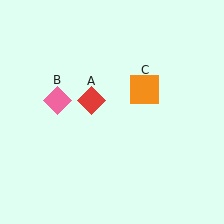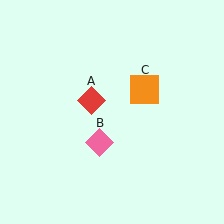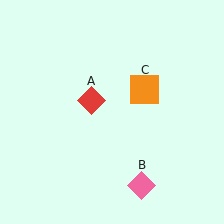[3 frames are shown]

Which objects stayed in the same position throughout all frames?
Red diamond (object A) and orange square (object C) remained stationary.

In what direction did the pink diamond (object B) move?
The pink diamond (object B) moved down and to the right.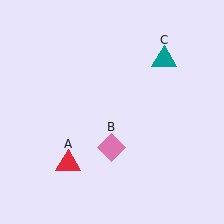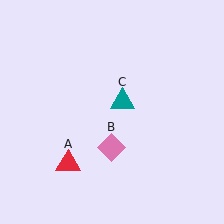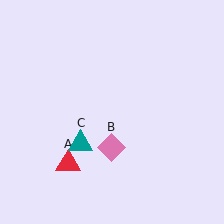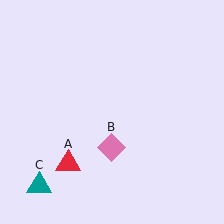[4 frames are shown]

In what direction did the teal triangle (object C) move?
The teal triangle (object C) moved down and to the left.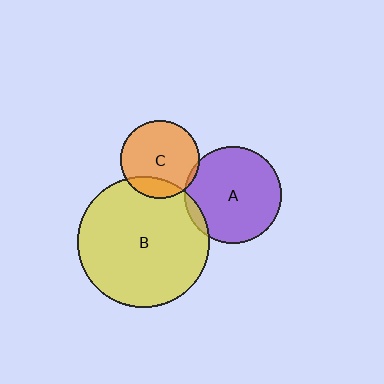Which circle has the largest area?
Circle B (yellow).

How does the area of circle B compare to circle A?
Approximately 1.9 times.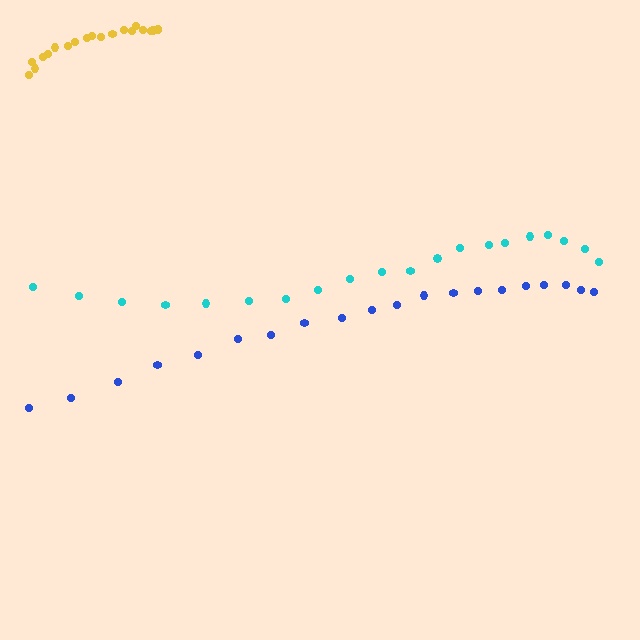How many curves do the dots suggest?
There are 3 distinct paths.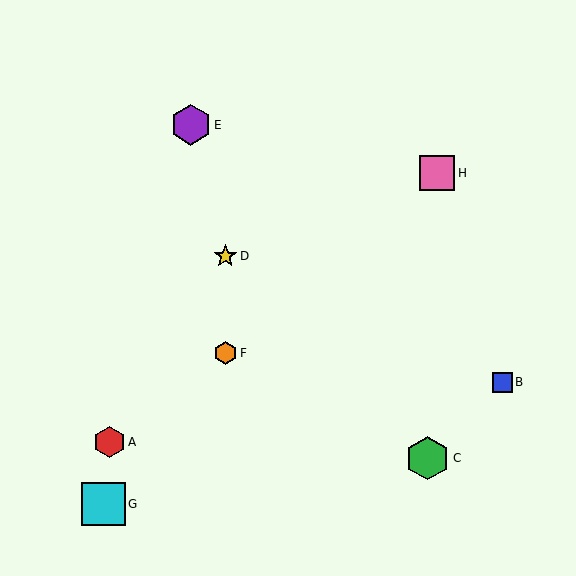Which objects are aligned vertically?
Objects D, F are aligned vertically.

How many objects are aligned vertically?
2 objects (D, F) are aligned vertically.